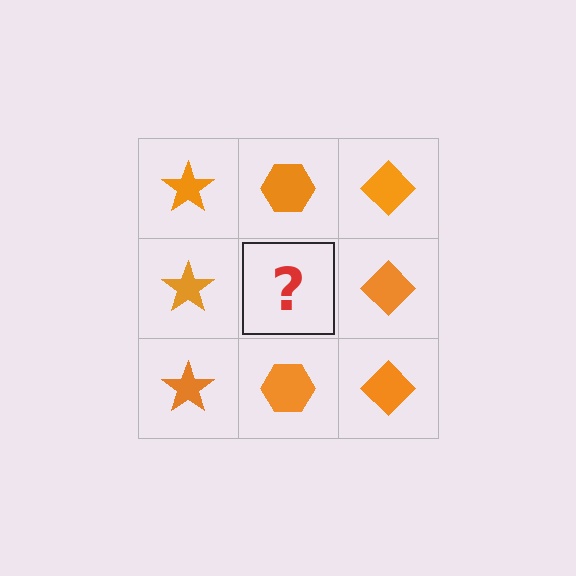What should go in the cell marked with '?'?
The missing cell should contain an orange hexagon.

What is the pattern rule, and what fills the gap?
The rule is that each column has a consistent shape. The gap should be filled with an orange hexagon.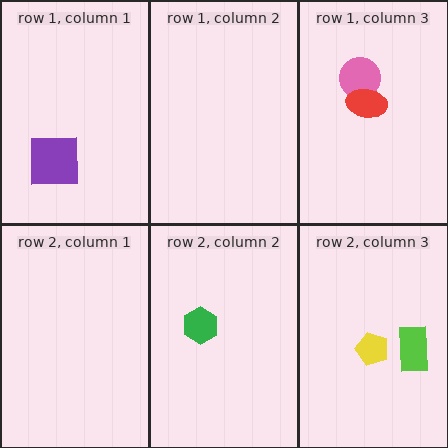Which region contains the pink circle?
The row 1, column 3 region.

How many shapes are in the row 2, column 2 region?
1.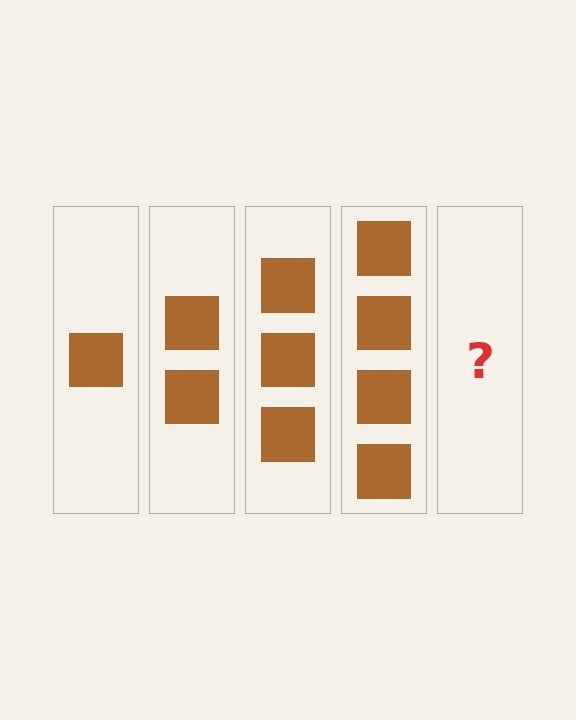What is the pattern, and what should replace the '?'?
The pattern is that each step adds one more square. The '?' should be 5 squares.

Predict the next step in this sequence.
The next step is 5 squares.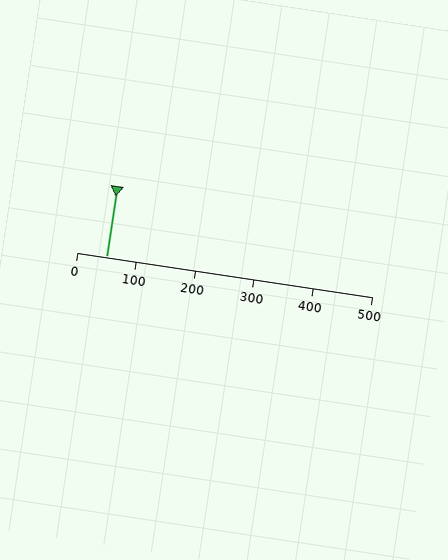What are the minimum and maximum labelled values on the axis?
The axis runs from 0 to 500.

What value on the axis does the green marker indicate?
The marker indicates approximately 50.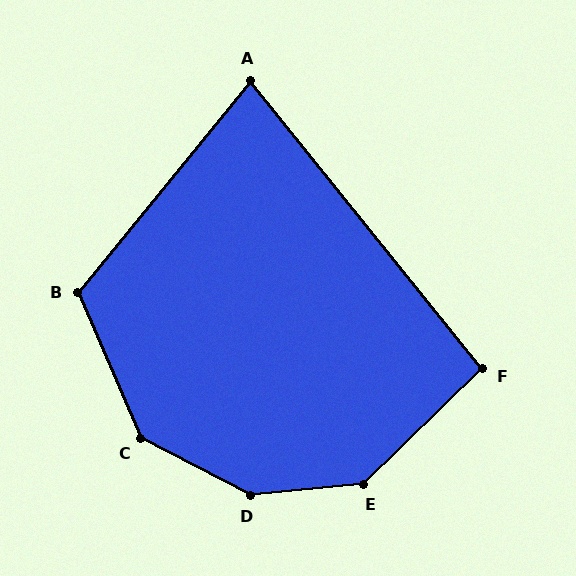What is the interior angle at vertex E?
Approximately 141 degrees (obtuse).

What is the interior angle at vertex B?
Approximately 117 degrees (obtuse).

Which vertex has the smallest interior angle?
A, at approximately 78 degrees.